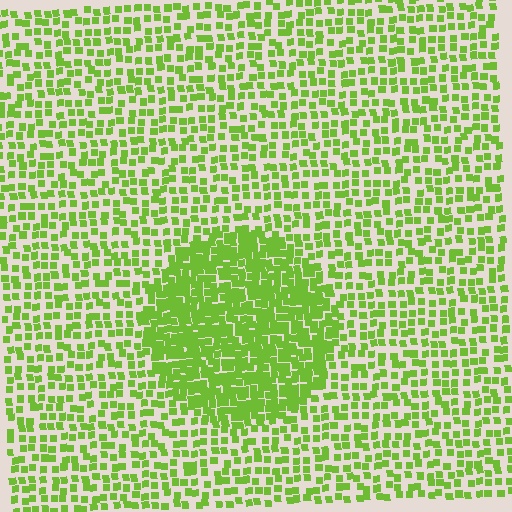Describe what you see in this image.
The image contains small lime elements arranged at two different densities. A circle-shaped region is visible where the elements are more densely packed than the surrounding area.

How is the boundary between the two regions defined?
The boundary is defined by a change in element density (approximately 2.1x ratio). All elements are the same color, size, and shape.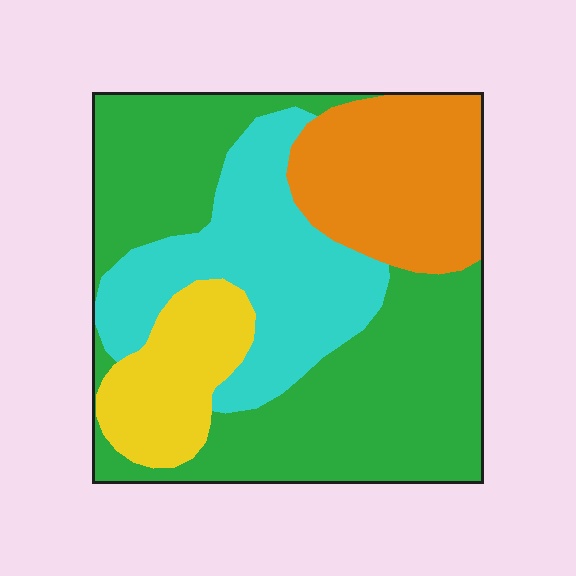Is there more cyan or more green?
Green.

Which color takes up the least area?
Yellow, at roughly 10%.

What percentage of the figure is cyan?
Cyan takes up about one quarter (1/4) of the figure.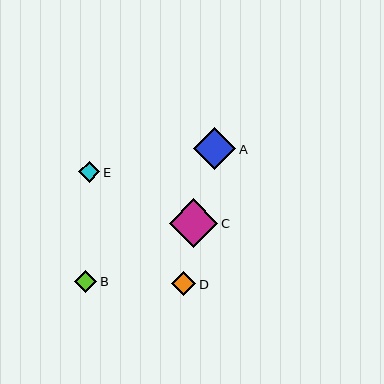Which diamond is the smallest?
Diamond E is the smallest with a size of approximately 21 pixels.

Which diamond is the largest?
Diamond C is the largest with a size of approximately 49 pixels.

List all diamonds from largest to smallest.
From largest to smallest: C, A, D, B, E.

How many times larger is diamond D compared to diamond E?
Diamond D is approximately 1.2 times the size of diamond E.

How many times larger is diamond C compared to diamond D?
Diamond C is approximately 2.0 times the size of diamond D.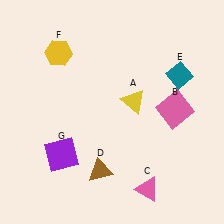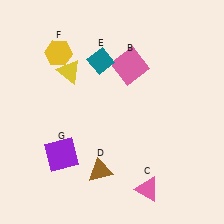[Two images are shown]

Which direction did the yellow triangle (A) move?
The yellow triangle (A) moved left.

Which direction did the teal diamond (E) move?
The teal diamond (E) moved left.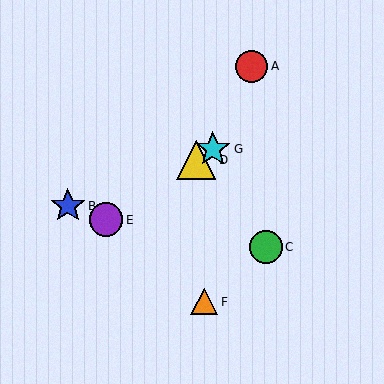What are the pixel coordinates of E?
Object E is at (106, 220).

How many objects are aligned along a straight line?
3 objects (D, E, G) are aligned along a straight line.